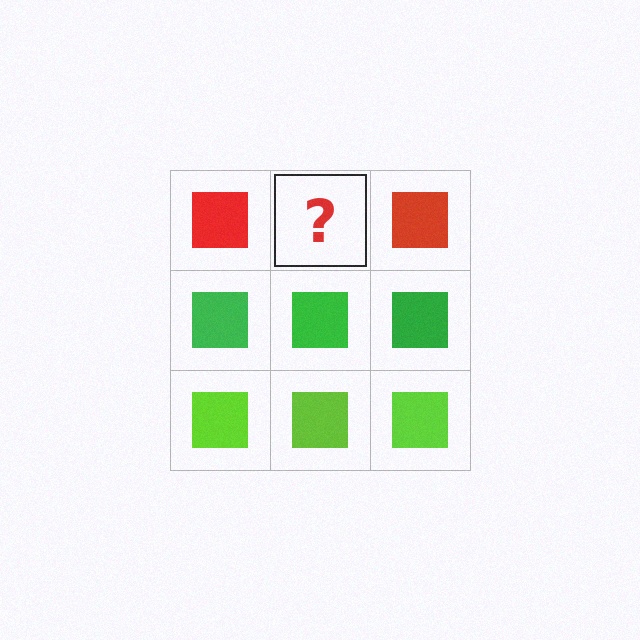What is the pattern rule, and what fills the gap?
The rule is that each row has a consistent color. The gap should be filled with a red square.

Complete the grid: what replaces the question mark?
The question mark should be replaced with a red square.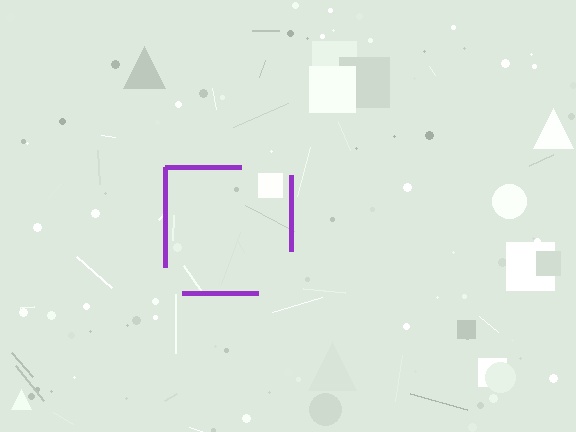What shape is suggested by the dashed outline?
The dashed outline suggests a square.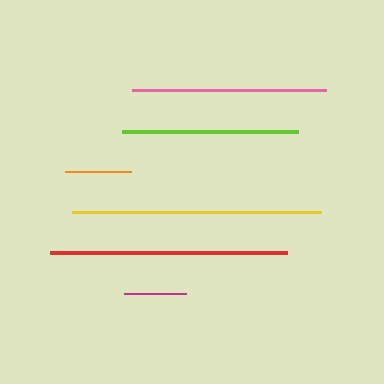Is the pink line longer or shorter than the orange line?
The pink line is longer than the orange line.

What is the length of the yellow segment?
The yellow segment is approximately 249 pixels long.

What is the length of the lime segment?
The lime segment is approximately 175 pixels long.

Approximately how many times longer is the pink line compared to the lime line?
The pink line is approximately 1.1 times the length of the lime line.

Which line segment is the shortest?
The magenta line is the shortest at approximately 62 pixels.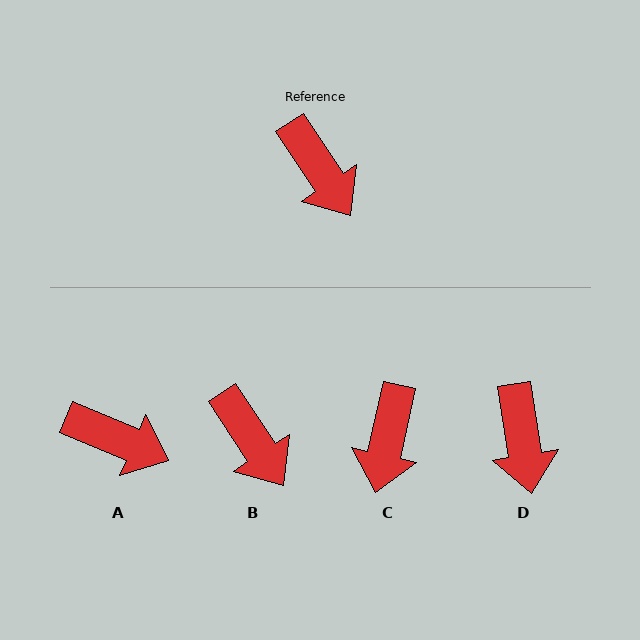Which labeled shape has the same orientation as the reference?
B.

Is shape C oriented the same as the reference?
No, it is off by about 46 degrees.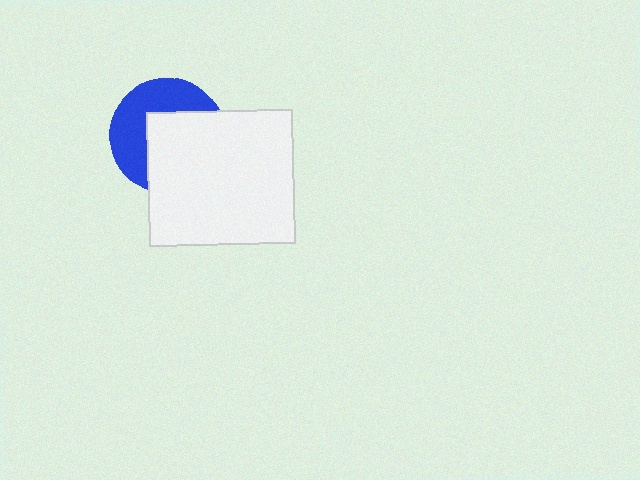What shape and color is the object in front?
The object in front is a white rectangle.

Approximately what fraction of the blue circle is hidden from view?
Roughly 54% of the blue circle is hidden behind the white rectangle.